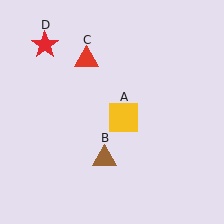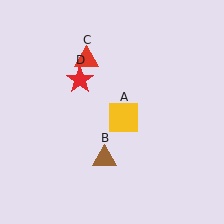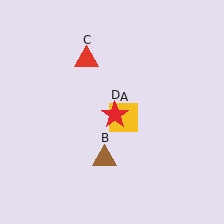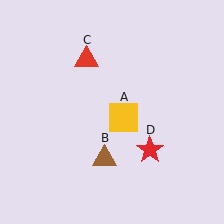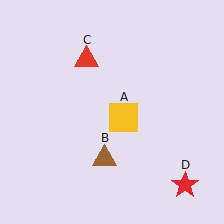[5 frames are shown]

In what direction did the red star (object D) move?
The red star (object D) moved down and to the right.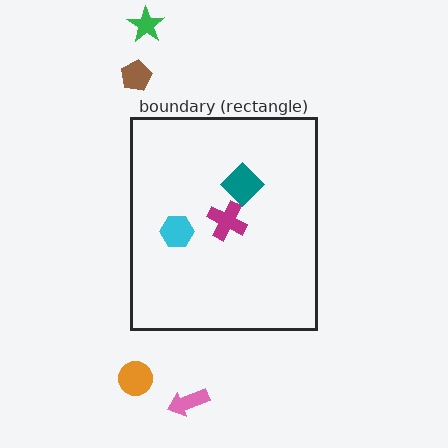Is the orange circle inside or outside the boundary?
Outside.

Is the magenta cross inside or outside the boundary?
Inside.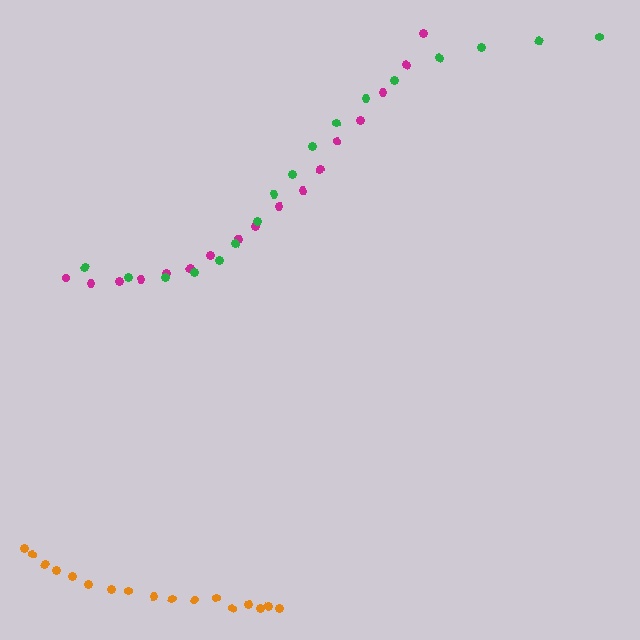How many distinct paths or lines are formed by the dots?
There are 3 distinct paths.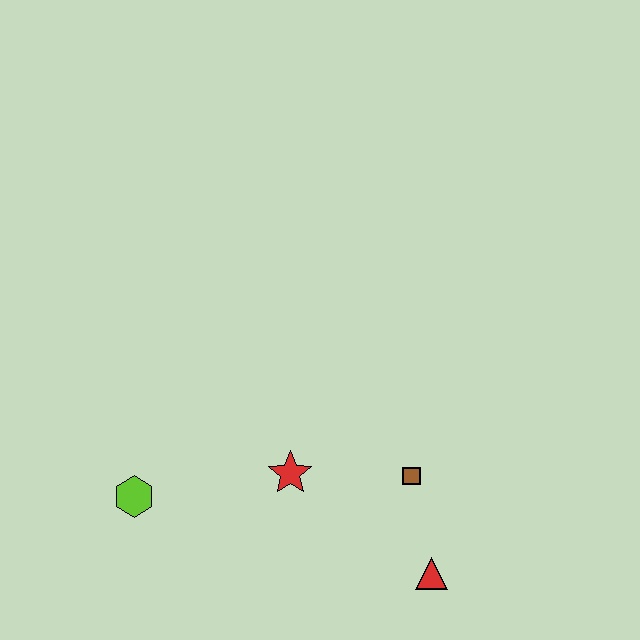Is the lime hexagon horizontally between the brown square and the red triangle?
No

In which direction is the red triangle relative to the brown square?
The red triangle is below the brown square.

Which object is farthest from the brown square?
The lime hexagon is farthest from the brown square.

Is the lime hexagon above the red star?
No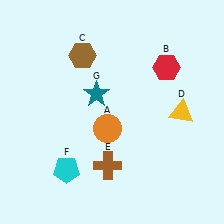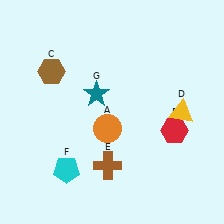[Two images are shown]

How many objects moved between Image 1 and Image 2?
2 objects moved between the two images.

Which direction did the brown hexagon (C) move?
The brown hexagon (C) moved left.